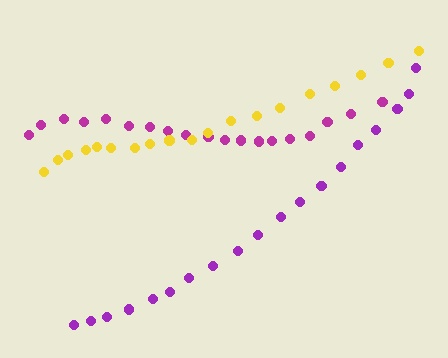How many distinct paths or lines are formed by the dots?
There are 3 distinct paths.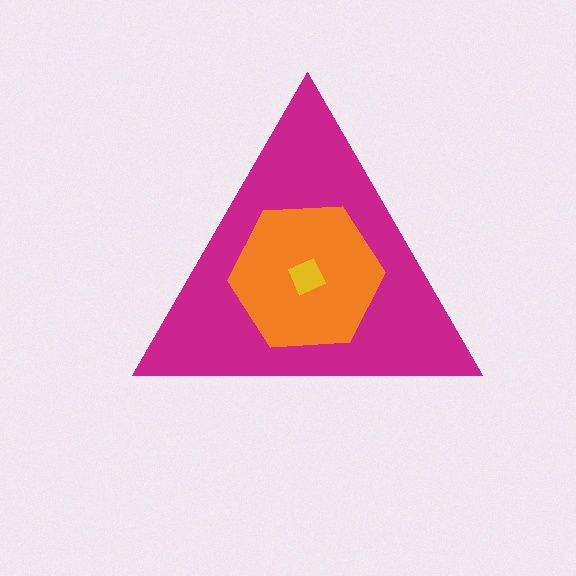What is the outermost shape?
The magenta triangle.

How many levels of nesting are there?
3.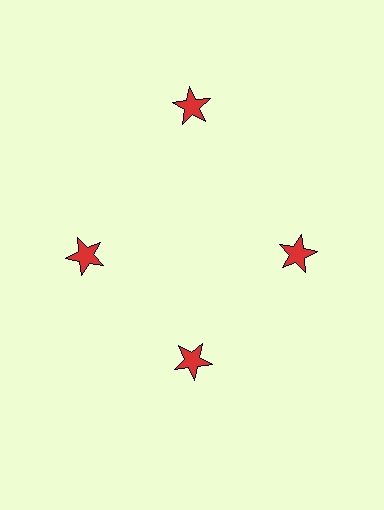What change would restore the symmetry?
The symmetry would be restored by moving it inward, back onto the ring so that all 4 stars sit at equal angles and equal distance from the center.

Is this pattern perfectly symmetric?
No. The 4 red stars are arranged in a ring, but one element near the 12 o'clock position is pushed outward from the center, breaking the 4-fold rotational symmetry.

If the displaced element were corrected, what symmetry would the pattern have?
It would have 4-fold rotational symmetry — the pattern would map onto itself every 90 degrees.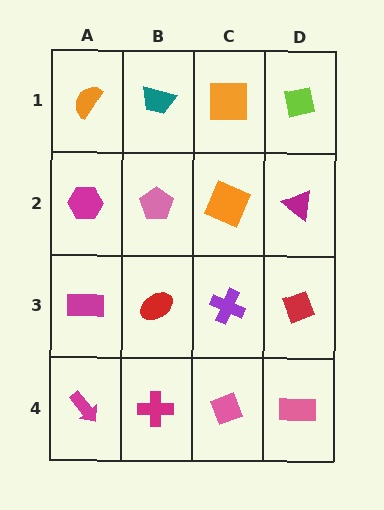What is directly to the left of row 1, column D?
An orange square.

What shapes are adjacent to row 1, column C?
An orange square (row 2, column C), a teal trapezoid (row 1, column B), a lime square (row 1, column D).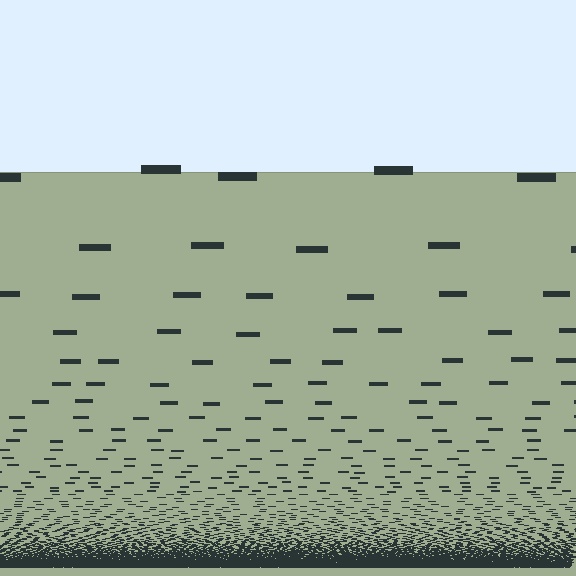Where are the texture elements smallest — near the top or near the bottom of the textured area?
Near the bottom.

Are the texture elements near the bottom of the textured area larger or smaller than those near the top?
Smaller. The gradient is inverted — elements near the bottom are smaller and denser.